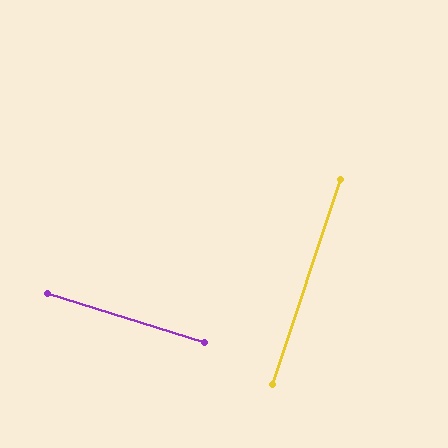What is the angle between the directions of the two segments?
Approximately 89 degrees.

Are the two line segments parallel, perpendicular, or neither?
Perpendicular — they meet at approximately 89°.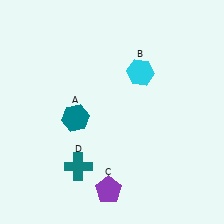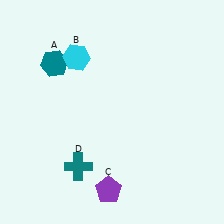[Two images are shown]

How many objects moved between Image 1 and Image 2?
2 objects moved between the two images.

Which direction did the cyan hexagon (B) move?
The cyan hexagon (B) moved left.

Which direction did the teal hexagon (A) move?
The teal hexagon (A) moved up.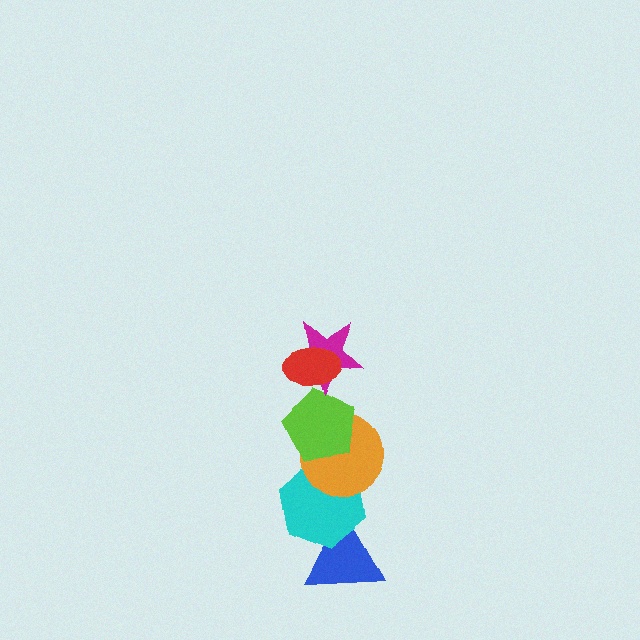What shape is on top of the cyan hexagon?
The orange circle is on top of the cyan hexagon.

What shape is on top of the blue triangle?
The cyan hexagon is on top of the blue triangle.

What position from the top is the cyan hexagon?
The cyan hexagon is 5th from the top.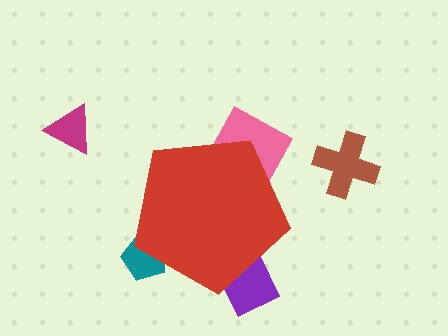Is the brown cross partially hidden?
No, the brown cross is fully visible.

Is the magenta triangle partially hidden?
No, the magenta triangle is fully visible.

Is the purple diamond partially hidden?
Yes, the purple diamond is partially hidden behind the red pentagon.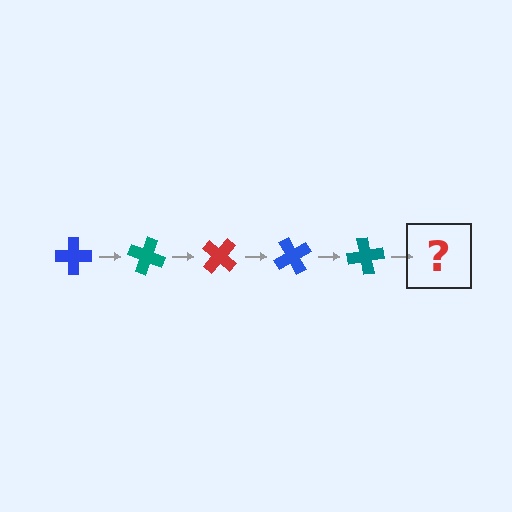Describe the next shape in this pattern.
It should be a red cross, rotated 100 degrees from the start.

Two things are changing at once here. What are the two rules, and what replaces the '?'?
The two rules are that it rotates 20 degrees each step and the color cycles through blue, teal, and red. The '?' should be a red cross, rotated 100 degrees from the start.